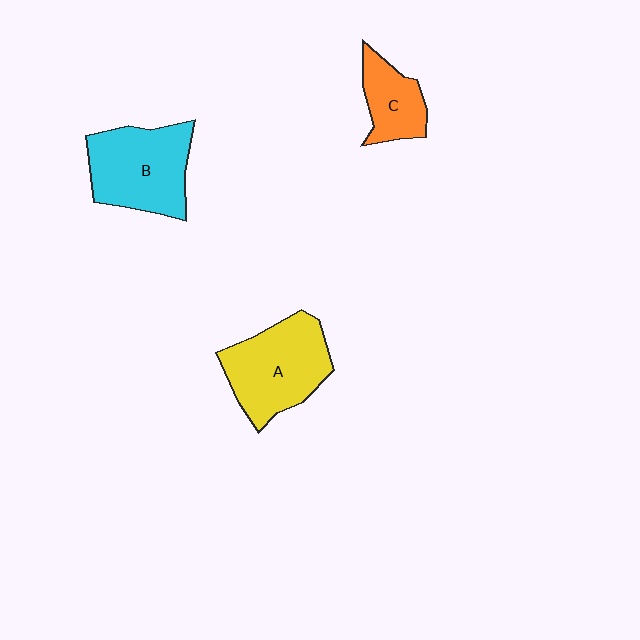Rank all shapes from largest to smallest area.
From largest to smallest: A (yellow), B (cyan), C (orange).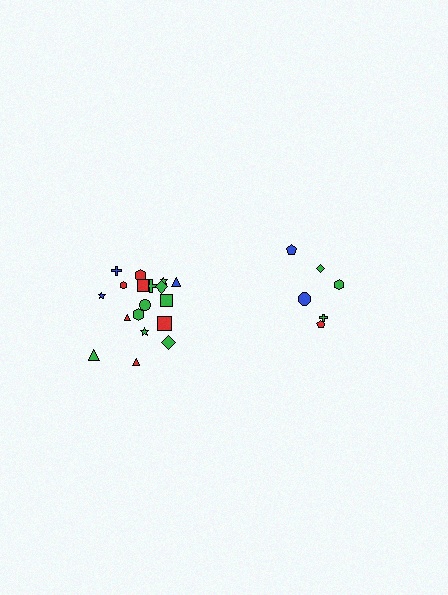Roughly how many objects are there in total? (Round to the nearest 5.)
Roughly 25 objects in total.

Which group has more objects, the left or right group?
The left group.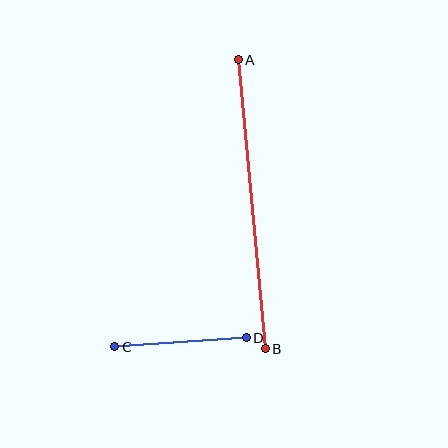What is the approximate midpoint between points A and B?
The midpoint is at approximately (252, 204) pixels.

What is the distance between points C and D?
The distance is approximately 132 pixels.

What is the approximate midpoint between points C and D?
The midpoint is at approximately (180, 342) pixels.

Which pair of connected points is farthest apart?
Points A and B are farthest apart.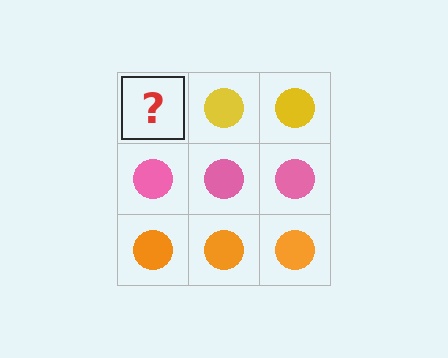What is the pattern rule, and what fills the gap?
The rule is that each row has a consistent color. The gap should be filled with a yellow circle.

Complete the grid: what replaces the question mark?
The question mark should be replaced with a yellow circle.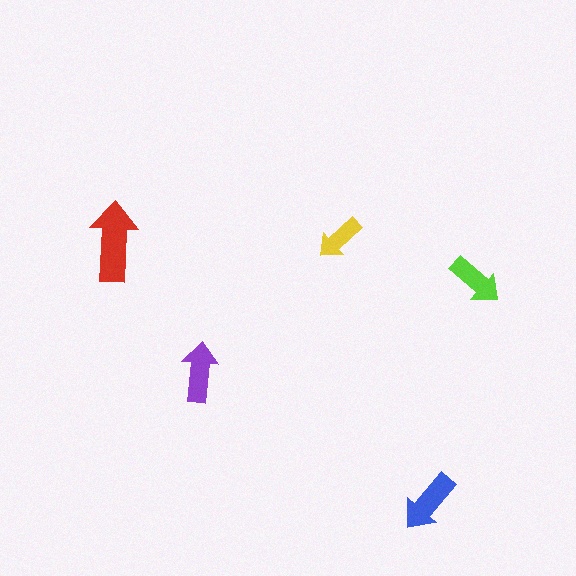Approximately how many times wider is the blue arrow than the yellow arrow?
About 1.5 times wider.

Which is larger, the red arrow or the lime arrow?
The red one.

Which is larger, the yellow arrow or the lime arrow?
The lime one.